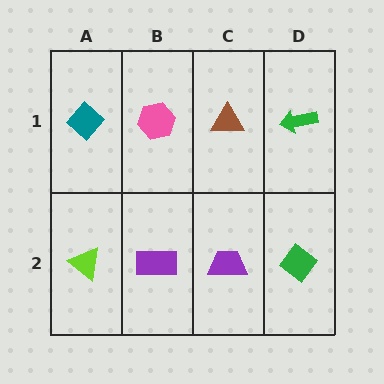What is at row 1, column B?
A pink hexagon.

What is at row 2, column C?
A purple trapezoid.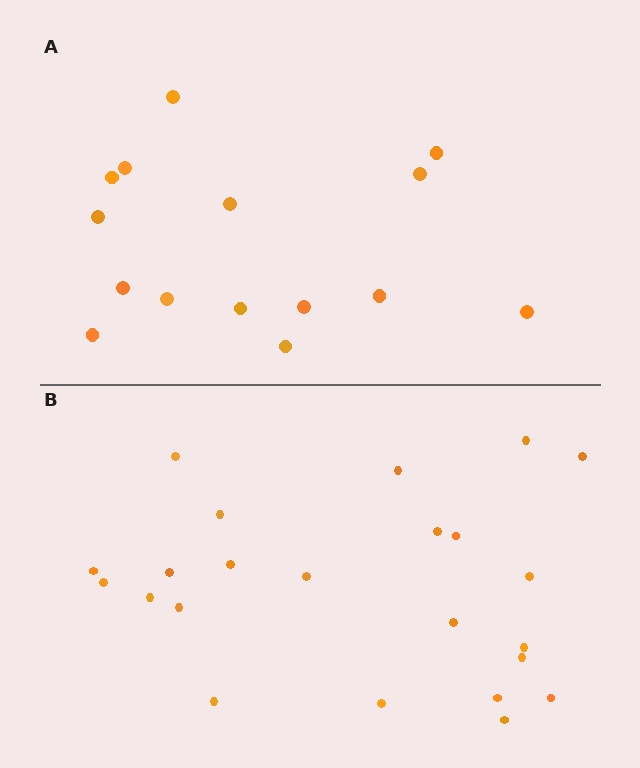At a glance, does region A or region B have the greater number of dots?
Region B (the bottom region) has more dots.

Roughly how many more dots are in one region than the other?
Region B has roughly 8 or so more dots than region A.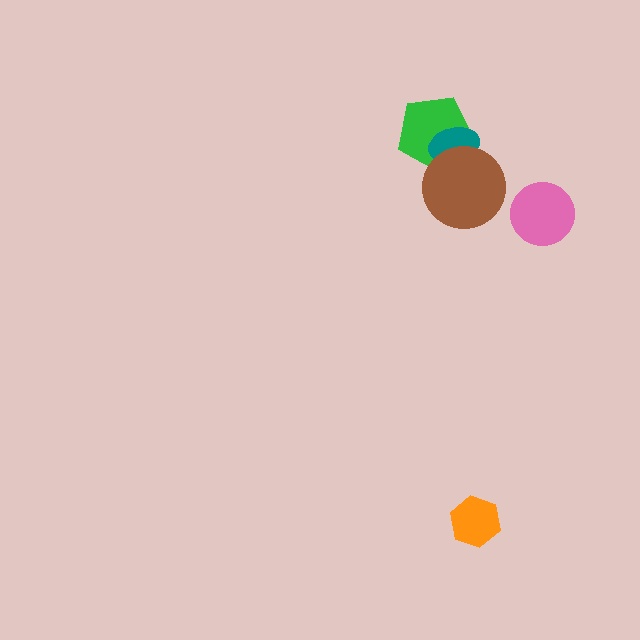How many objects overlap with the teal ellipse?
2 objects overlap with the teal ellipse.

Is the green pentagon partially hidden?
Yes, it is partially covered by another shape.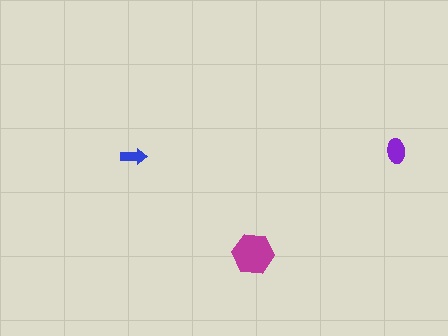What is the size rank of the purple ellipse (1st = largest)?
2nd.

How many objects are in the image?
There are 3 objects in the image.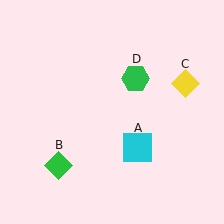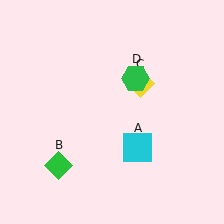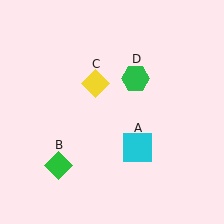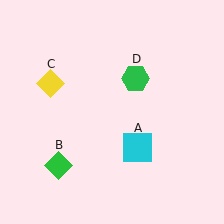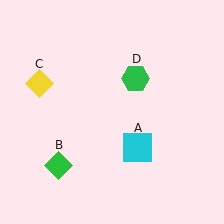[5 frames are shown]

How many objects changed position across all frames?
1 object changed position: yellow diamond (object C).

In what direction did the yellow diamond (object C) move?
The yellow diamond (object C) moved left.